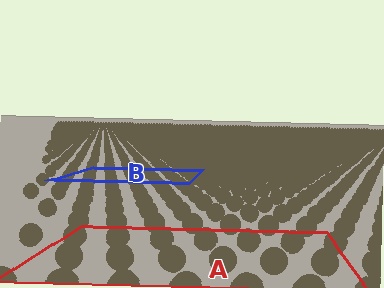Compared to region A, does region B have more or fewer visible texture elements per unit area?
Region B has more texture elements per unit area — they are packed more densely because it is farther away.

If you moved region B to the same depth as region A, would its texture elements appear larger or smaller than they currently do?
They would appear larger. At a closer depth, the same texture elements are projected at a bigger on-screen size.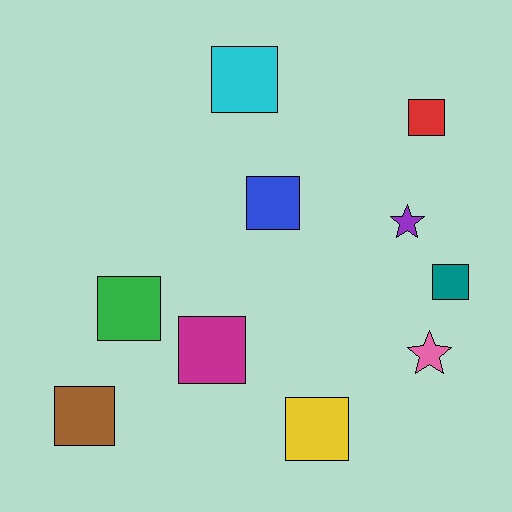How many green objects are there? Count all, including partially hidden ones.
There is 1 green object.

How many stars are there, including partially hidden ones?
There are 2 stars.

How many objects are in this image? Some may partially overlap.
There are 10 objects.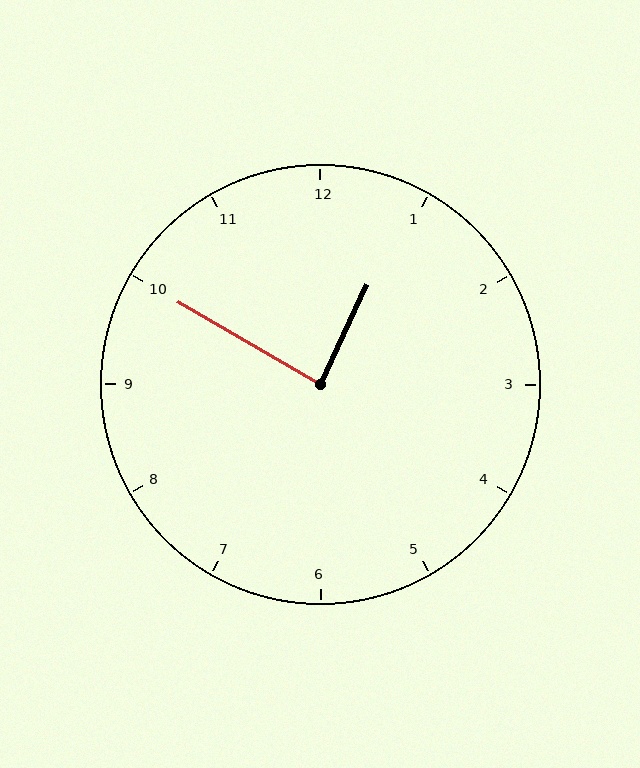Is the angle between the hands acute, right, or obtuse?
It is right.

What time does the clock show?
12:50.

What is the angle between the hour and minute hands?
Approximately 85 degrees.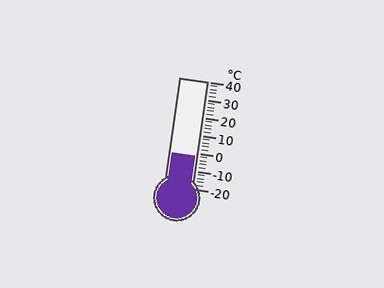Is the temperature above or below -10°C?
The temperature is above -10°C.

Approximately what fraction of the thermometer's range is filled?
The thermometer is filled to approximately 30% of its range.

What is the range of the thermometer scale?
The thermometer scale ranges from -20°C to 40°C.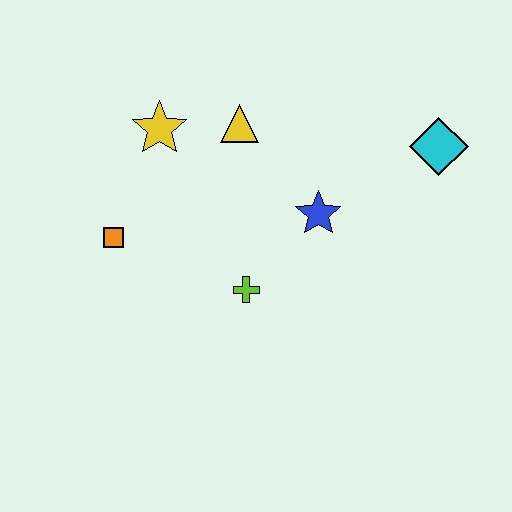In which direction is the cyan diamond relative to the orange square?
The cyan diamond is to the right of the orange square.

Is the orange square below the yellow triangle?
Yes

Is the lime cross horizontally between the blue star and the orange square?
Yes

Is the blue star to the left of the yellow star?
No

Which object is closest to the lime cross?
The blue star is closest to the lime cross.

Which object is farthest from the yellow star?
The cyan diamond is farthest from the yellow star.